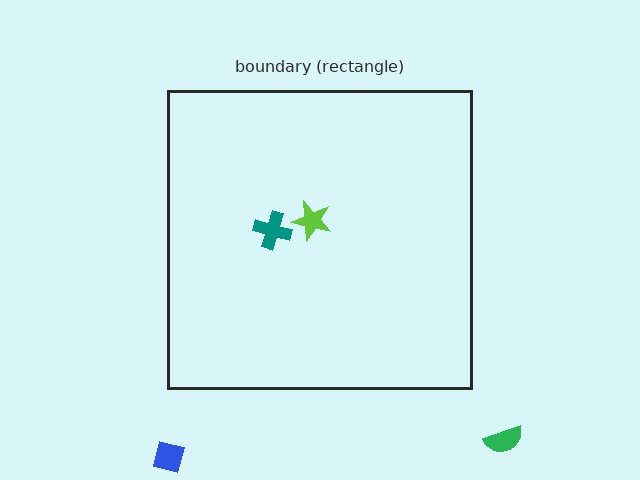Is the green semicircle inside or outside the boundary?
Outside.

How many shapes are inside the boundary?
2 inside, 2 outside.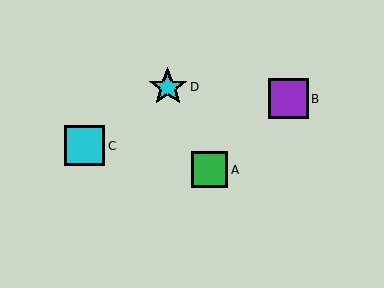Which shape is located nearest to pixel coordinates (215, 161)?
The green square (labeled A) at (209, 170) is nearest to that location.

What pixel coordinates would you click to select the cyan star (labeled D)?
Click at (168, 87) to select the cyan star D.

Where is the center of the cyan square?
The center of the cyan square is at (85, 146).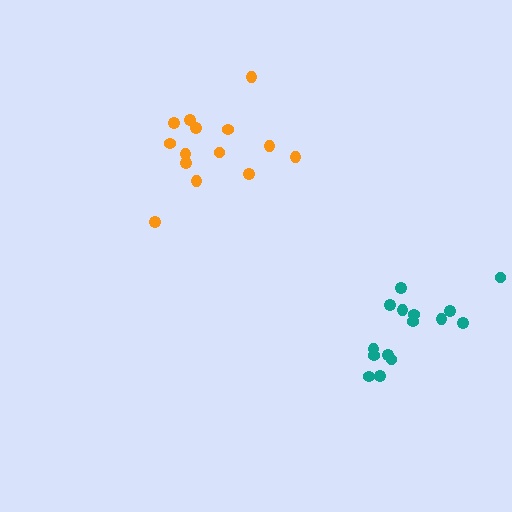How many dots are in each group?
Group 1: 15 dots, Group 2: 14 dots (29 total).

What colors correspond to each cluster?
The clusters are colored: teal, orange.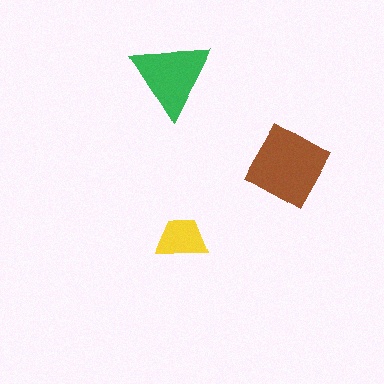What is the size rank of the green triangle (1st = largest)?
2nd.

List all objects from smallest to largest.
The yellow trapezoid, the green triangle, the brown square.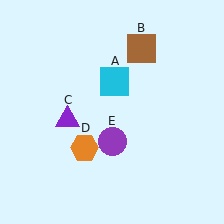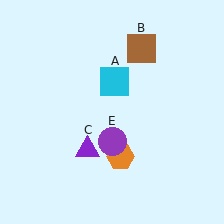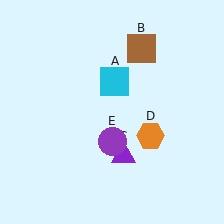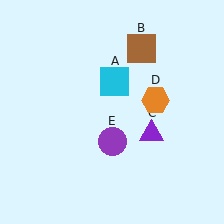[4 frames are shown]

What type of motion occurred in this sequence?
The purple triangle (object C), orange hexagon (object D) rotated counterclockwise around the center of the scene.